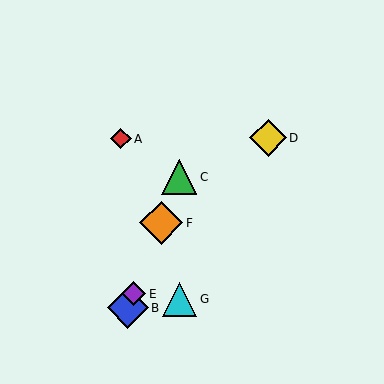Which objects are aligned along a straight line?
Objects B, C, E, F are aligned along a straight line.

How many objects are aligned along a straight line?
4 objects (B, C, E, F) are aligned along a straight line.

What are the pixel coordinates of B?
Object B is at (128, 308).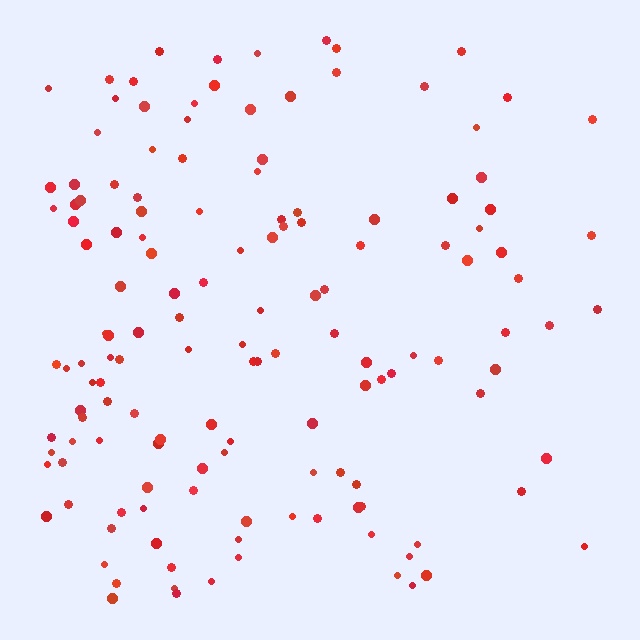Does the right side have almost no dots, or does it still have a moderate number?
Still a moderate number, just noticeably fewer than the left.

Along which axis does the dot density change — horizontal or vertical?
Horizontal.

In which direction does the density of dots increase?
From right to left, with the left side densest.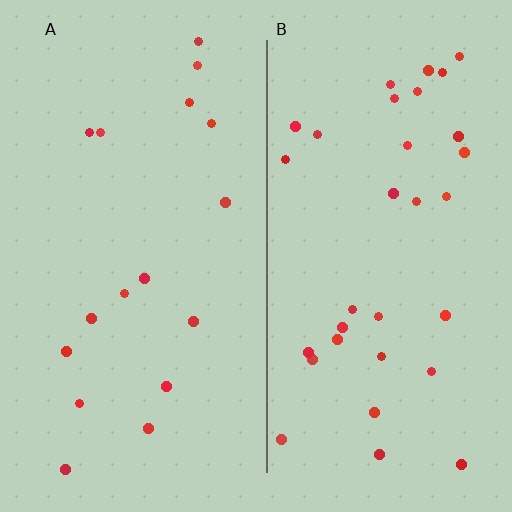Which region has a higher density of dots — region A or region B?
B (the right).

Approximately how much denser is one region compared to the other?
Approximately 1.9× — region B over region A.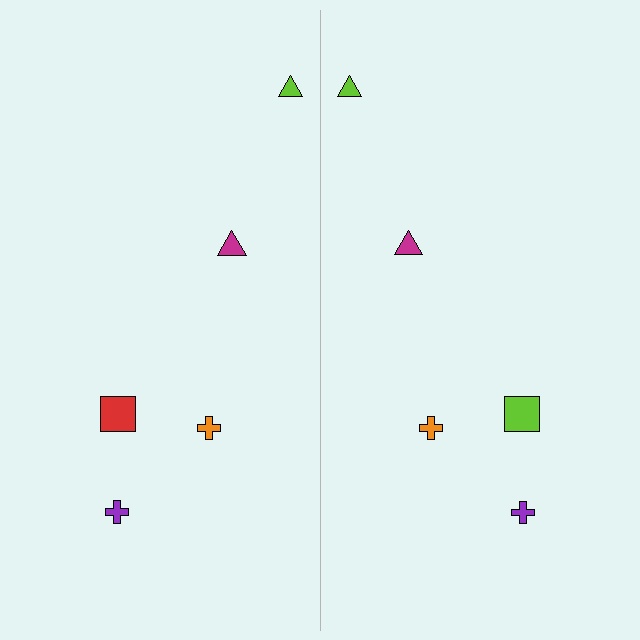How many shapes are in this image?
There are 10 shapes in this image.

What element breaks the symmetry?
The lime square on the right side breaks the symmetry — its mirror counterpart is red.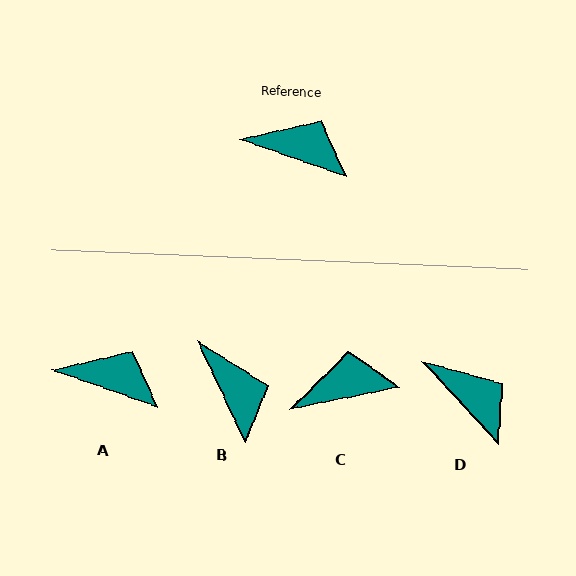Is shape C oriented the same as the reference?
No, it is off by about 31 degrees.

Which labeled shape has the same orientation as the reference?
A.